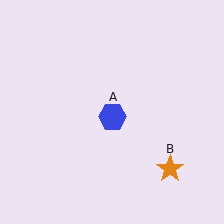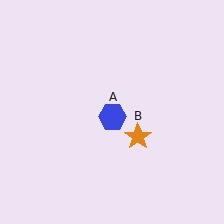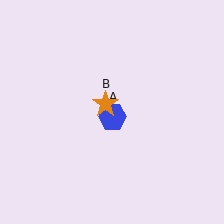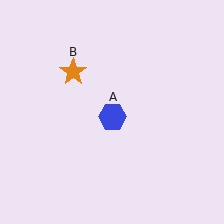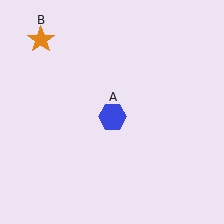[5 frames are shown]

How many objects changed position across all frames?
1 object changed position: orange star (object B).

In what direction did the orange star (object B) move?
The orange star (object B) moved up and to the left.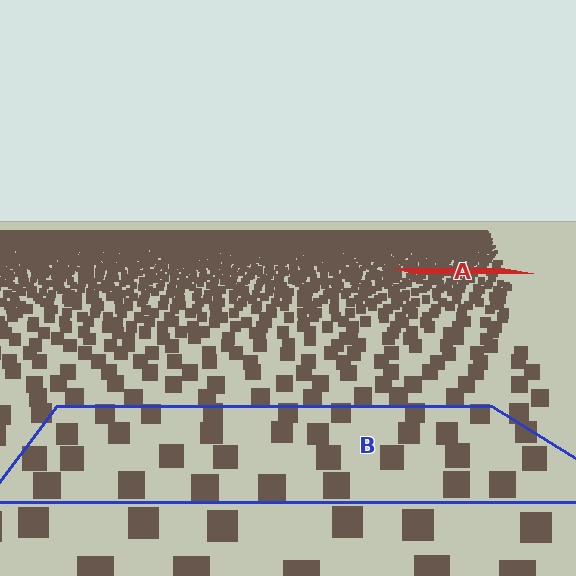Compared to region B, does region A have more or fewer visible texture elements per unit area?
Region A has more texture elements per unit area — they are packed more densely because it is farther away.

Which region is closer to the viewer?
Region B is closer. The texture elements there are larger and more spread out.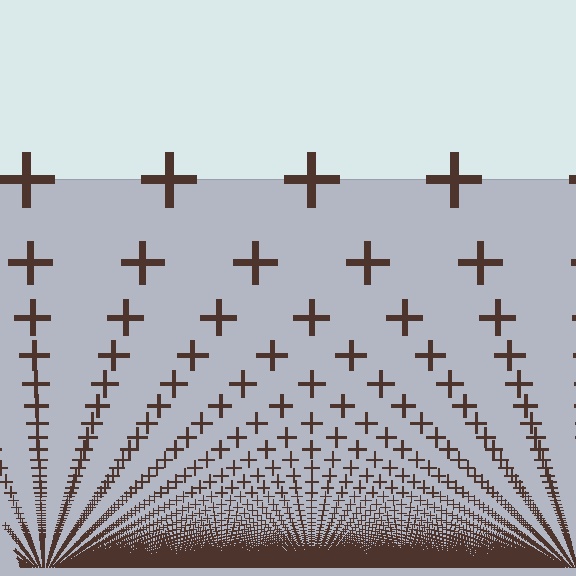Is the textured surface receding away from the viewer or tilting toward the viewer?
The surface appears to tilt toward the viewer. Texture elements get larger and sparser toward the top.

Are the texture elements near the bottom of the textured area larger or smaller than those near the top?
Smaller. The gradient is inverted — elements near the bottom are smaller and denser.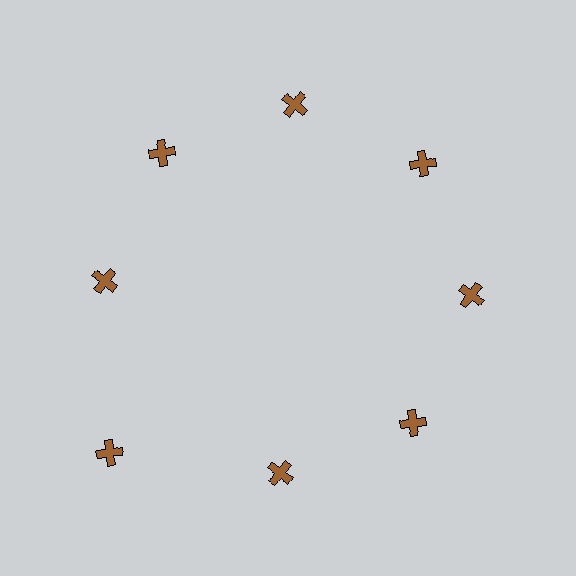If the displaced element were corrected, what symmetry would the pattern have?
It would have 8-fold rotational symmetry — the pattern would map onto itself every 45 degrees.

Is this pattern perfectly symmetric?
No. The 8 brown crosses are arranged in a ring, but one element near the 8 o'clock position is pushed outward from the center, breaking the 8-fold rotational symmetry.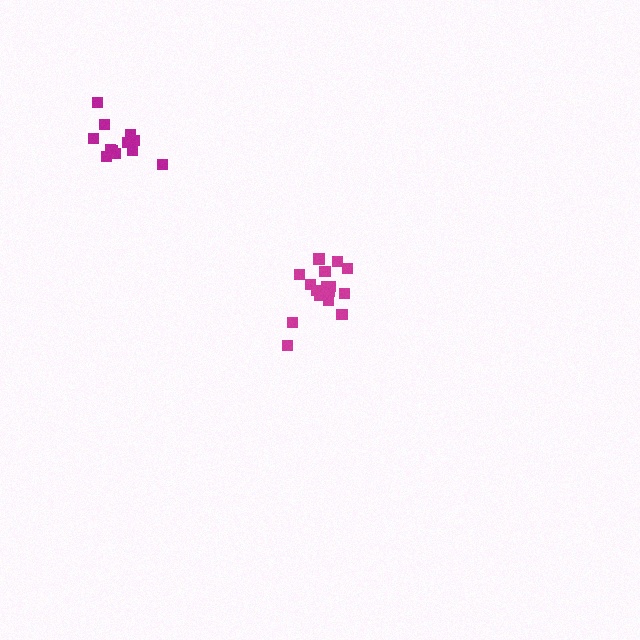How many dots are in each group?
Group 1: 12 dots, Group 2: 17 dots (29 total).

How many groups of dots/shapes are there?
There are 2 groups.